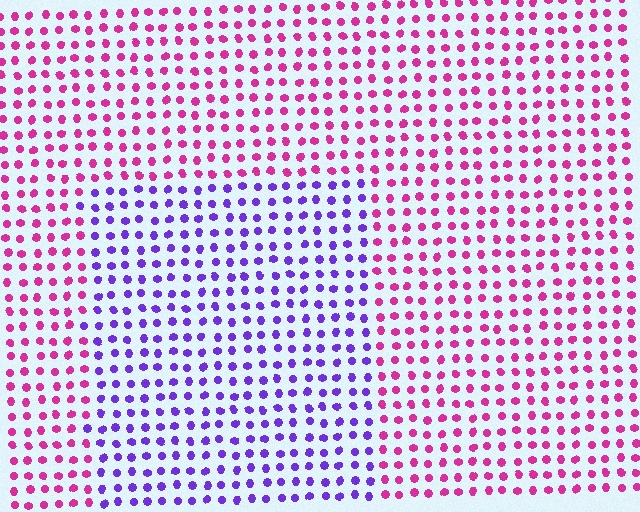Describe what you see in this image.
The image is filled with small magenta elements in a uniform arrangement. A rectangle-shaped region is visible where the elements are tinted to a slightly different hue, forming a subtle color boundary.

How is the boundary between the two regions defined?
The boundary is defined purely by a slight shift in hue (about 58 degrees). Spacing, size, and orientation are identical on both sides.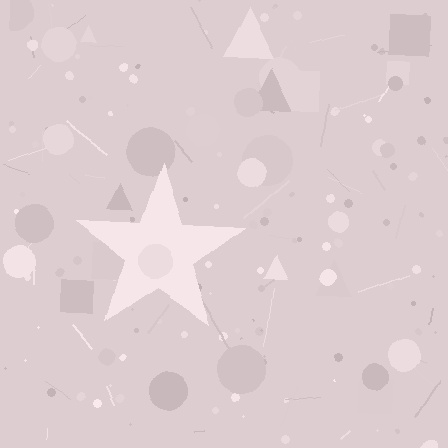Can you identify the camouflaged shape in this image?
The camouflaged shape is a star.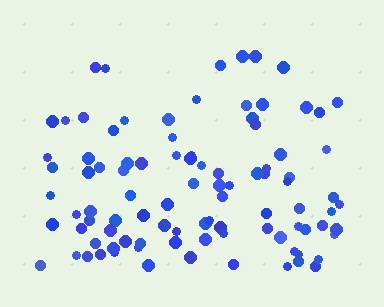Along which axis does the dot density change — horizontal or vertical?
Vertical.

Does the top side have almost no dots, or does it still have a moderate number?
Still a moderate number, just noticeably fewer than the bottom.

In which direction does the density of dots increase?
From top to bottom, with the bottom side densest.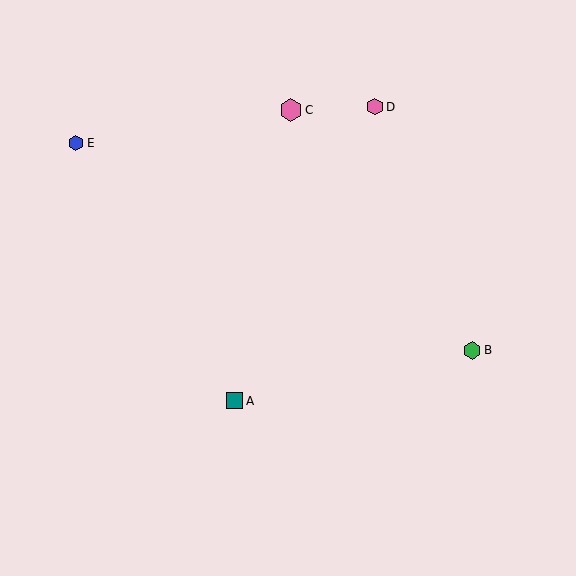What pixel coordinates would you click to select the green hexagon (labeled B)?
Click at (472, 350) to select the green hexagon B.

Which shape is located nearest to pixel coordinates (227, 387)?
The teal square (labeled A) at (235, 401) is nearest to that location.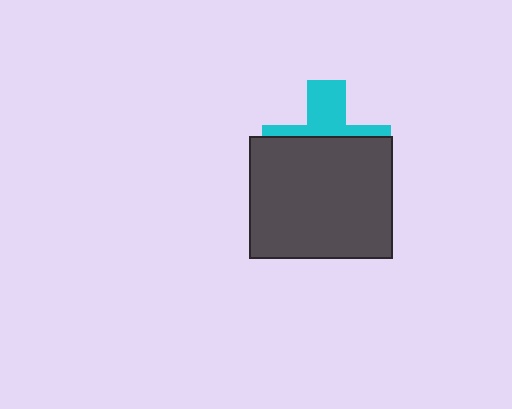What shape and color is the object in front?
The object in front is a dark gray rectangle.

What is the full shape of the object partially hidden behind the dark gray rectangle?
The partially hidden object is a cyan cross.